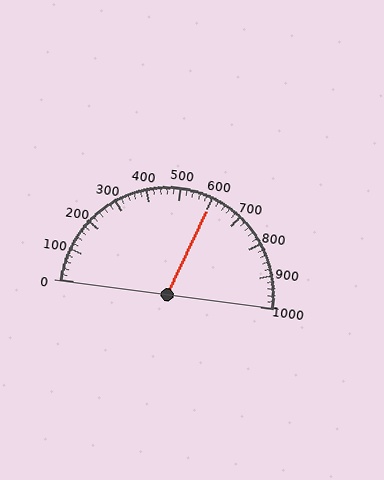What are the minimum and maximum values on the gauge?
The gauge ranges from 0 to 1000.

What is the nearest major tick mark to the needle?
The nearest major tick mark is 600.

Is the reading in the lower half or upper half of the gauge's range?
The reading is in the upper half of the range (0 to 1000).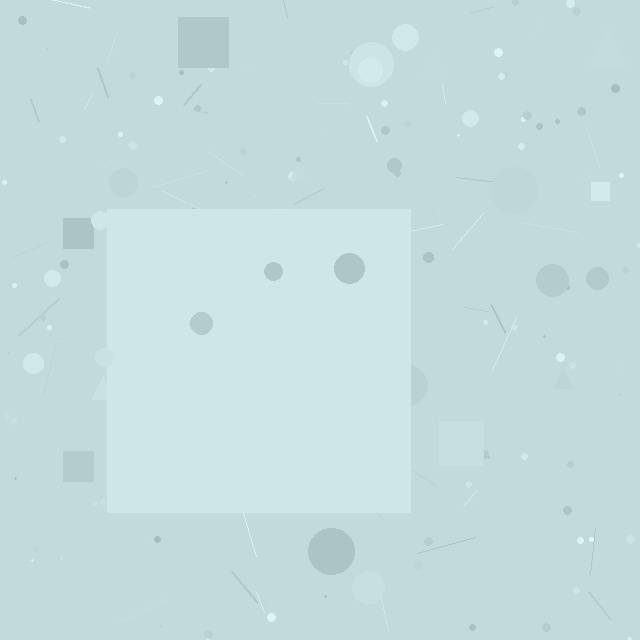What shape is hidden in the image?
A square is hidden in the image.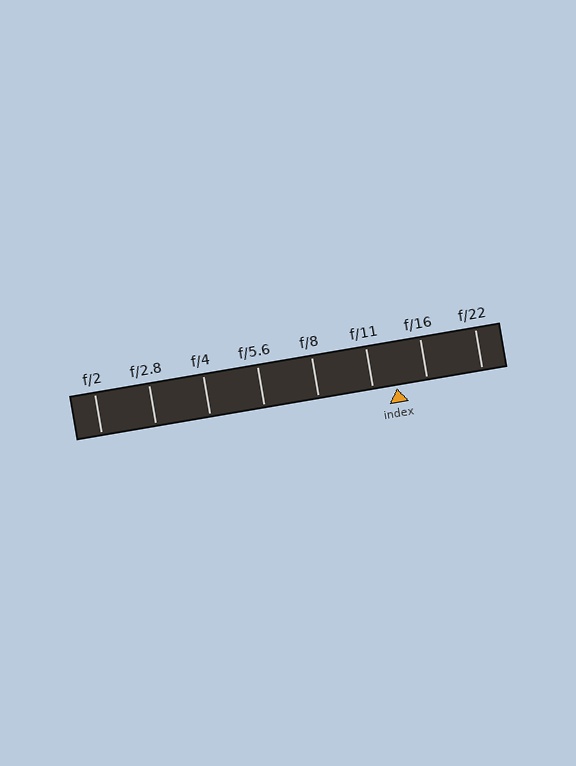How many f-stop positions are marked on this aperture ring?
There are 8 f-stop positions marked.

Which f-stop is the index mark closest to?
The index mark is closest to f/11.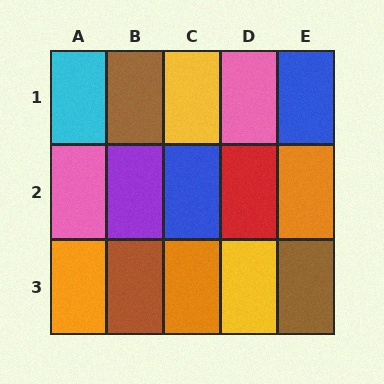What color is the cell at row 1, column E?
Blue.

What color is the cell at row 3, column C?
Orange.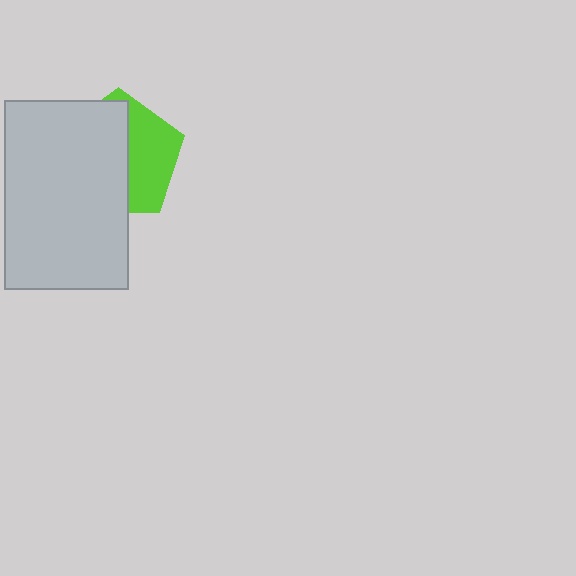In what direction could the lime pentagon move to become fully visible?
The lime pentagon could move right. That would shift it out from behind the light gray rectangle entirely.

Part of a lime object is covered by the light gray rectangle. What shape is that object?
It is a pentagon.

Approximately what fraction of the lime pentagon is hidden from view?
Roughly 60% of the lime pentagon is hidden behind the light gray rectangle.